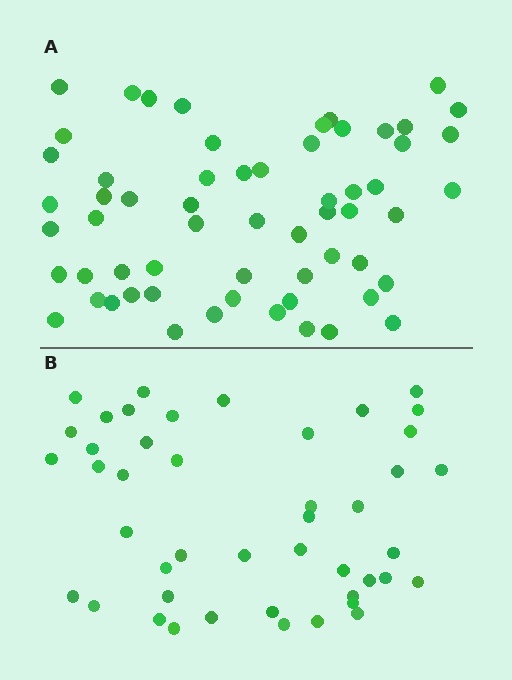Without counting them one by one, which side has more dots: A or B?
Region A (the top region) has more dots.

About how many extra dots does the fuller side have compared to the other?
Region A has approximately 15 more dots than region B.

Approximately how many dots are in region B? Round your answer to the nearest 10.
About 40 dots. (The exact count is 45, which rounds to 40.)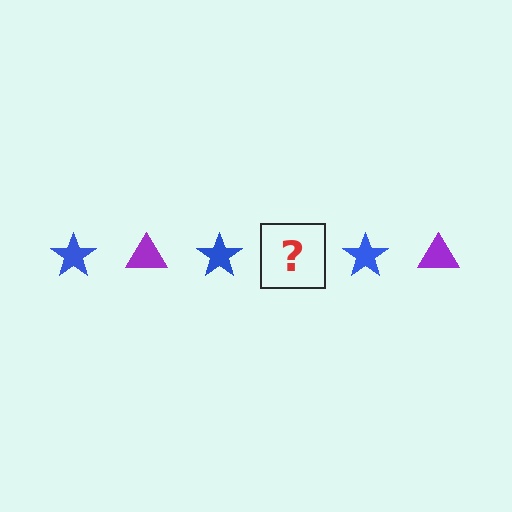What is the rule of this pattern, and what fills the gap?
The rule is that the pattern alternates between blue star and purple triangle. The gap should be filled with a purple triangle.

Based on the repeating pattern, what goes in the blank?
The blank should be a purple triangle.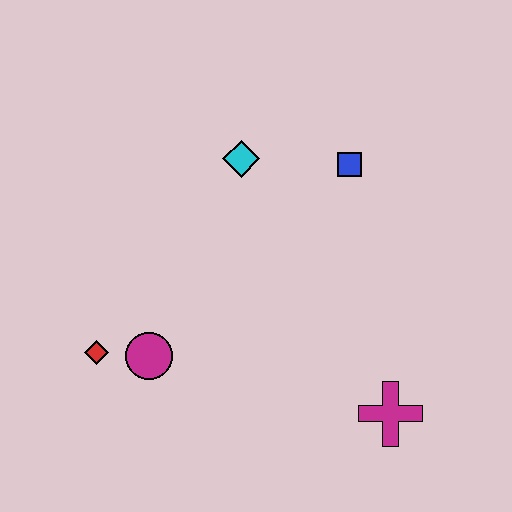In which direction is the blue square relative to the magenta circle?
The blue square is to the right of the magenta circle.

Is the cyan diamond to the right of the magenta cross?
No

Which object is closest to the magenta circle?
The red diamond is closest to the magenta circle.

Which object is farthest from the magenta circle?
The blue square is farthest from the magenta circle.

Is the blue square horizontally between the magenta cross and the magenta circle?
Yes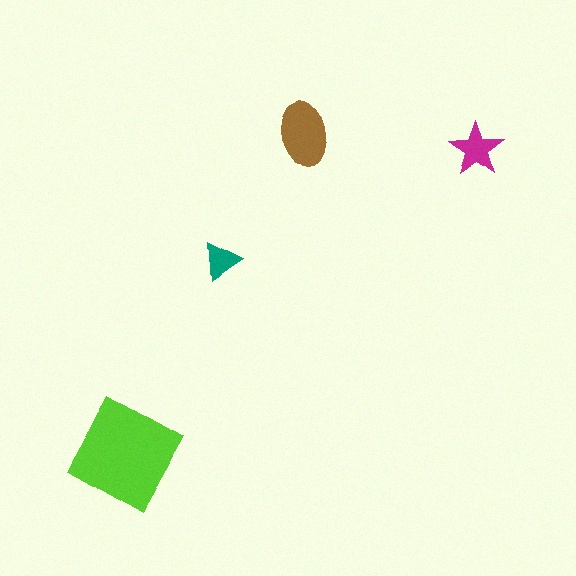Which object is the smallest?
The teal triangle.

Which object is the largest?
The lime square.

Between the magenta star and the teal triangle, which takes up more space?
The magenta star.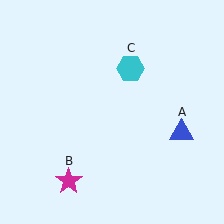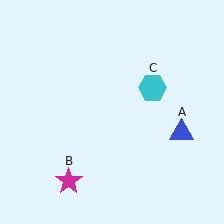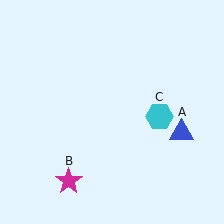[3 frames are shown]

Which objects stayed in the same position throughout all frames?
Blue triangle (object A) and magenta star (object B) remained stationary.